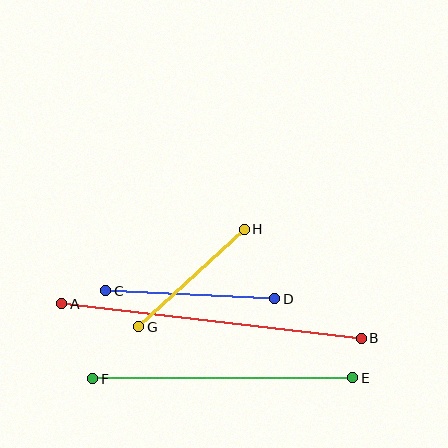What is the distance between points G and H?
The distance is approximately 144 pixels.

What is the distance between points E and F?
The distance is approximately 260 pixels.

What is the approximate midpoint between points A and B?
The midpoint is at approximately (211, 321) pixels.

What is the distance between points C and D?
The distance is approximately 170 pixels.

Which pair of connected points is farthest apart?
Points A and B are farthest apart.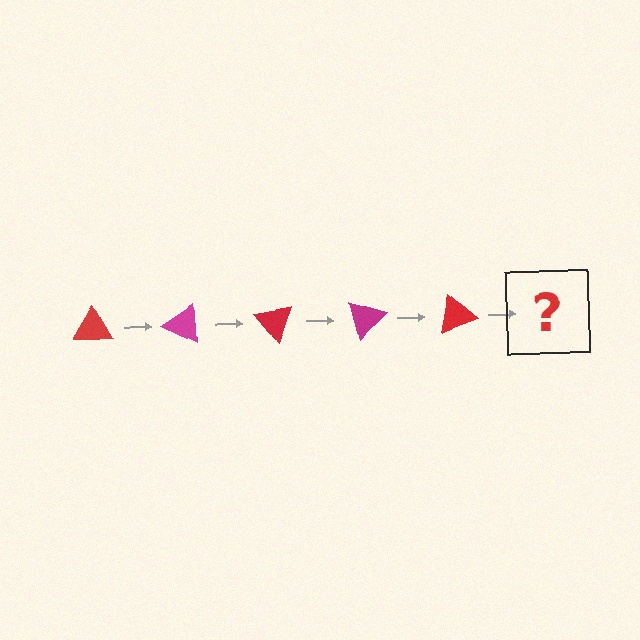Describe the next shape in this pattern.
It should be a magenta triangle, rotated 125 degrees from the start.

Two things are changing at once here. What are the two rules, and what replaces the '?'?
The two rules are that it rotates 25 degrees each step and the color cycles through red and magenta. The '?' should be a magenta triangle, rotated 125 degrees from the start.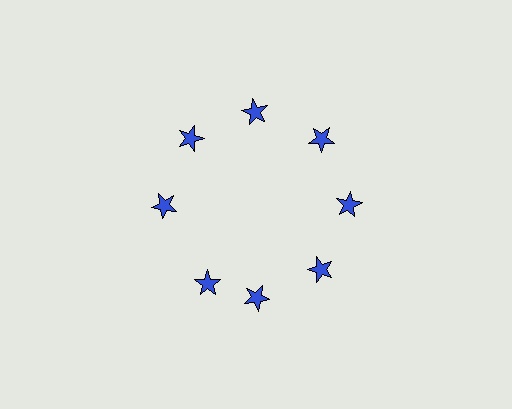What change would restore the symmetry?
The symmetry would be restored by rotating it back into even spacing with its neighbors so that all 8 stars sit at equal angles and equal distance from the center.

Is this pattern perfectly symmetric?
No. The 8 blue stars are arranged in a ring, but one element near the 8 o'clock position is rotated out of alignment along the ring, breaking the 8-fold rotational symmetry.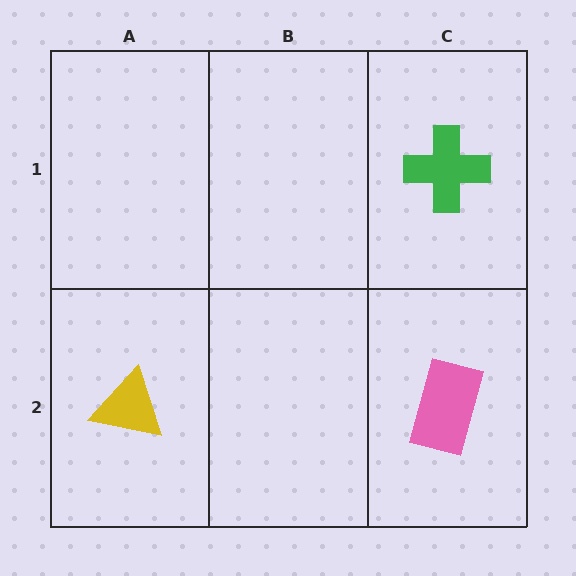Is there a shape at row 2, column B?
No, that cell is empty.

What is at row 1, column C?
A green cross.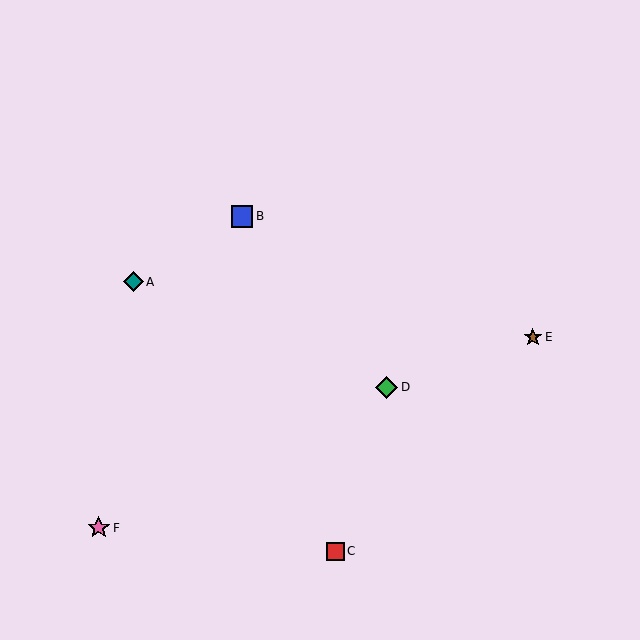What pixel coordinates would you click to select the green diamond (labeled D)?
Click at (387, 387) to select the green diamond D.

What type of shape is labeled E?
Shape E is a brown star.